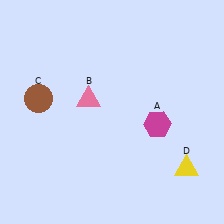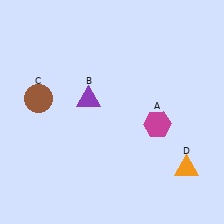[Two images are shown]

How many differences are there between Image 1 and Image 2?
There are 2 differences between the two images.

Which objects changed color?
B changed from pink to purple. D changed from yellow to orange.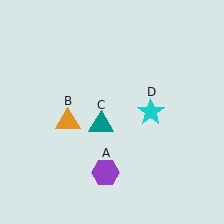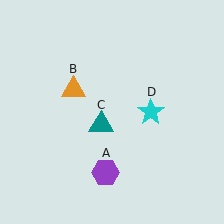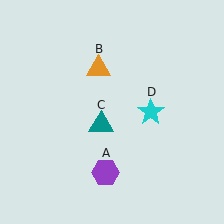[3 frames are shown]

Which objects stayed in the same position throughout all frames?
Purple hexagon (object A) and teal triangle (object C) and cyan star (object D) remained stationary.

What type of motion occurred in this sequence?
The orange triangle (object B) rotated clockwise around the center of the scene.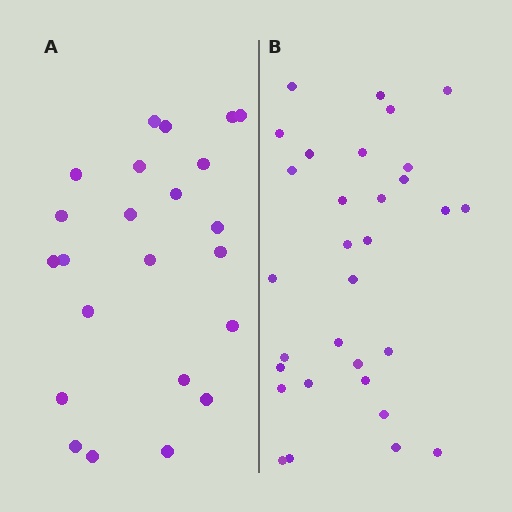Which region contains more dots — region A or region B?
Region B (the right region) has more dots.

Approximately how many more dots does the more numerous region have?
Region B has roughly 8 or so more dots than region A.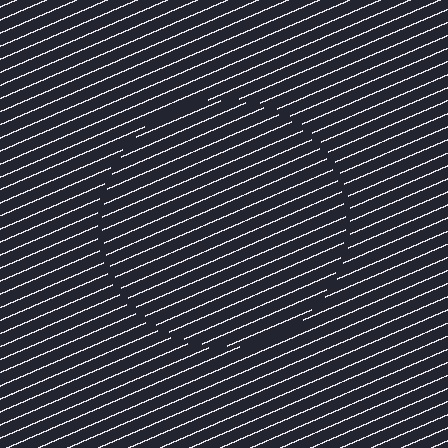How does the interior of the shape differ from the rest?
The interior of the shape contains the same grating, shifted by half a period — the contour is defined by the phase discontinuity where line-ends from the inner and outer gratings abut.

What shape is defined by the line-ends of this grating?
An illusory circle. The interior of the shape contains the same grating, shifted by half a period — the contour is defined by the phase discontinuity where line-ends from the inner and outer gratings abut.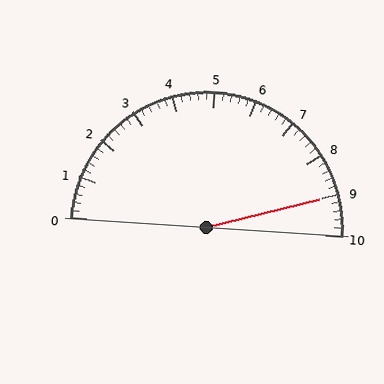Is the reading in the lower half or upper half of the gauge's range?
The reading is in the upper half of the range (0 to 10).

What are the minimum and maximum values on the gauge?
The gauge ranges from 0 to 10.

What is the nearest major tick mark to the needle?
The nearest major tick mark is 9.